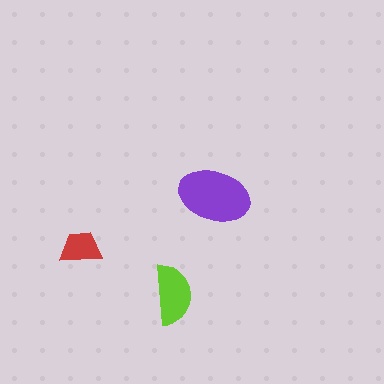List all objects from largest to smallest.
The purple ellipse, the lime semicircle, the red trapezoid.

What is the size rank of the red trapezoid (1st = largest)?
3rd.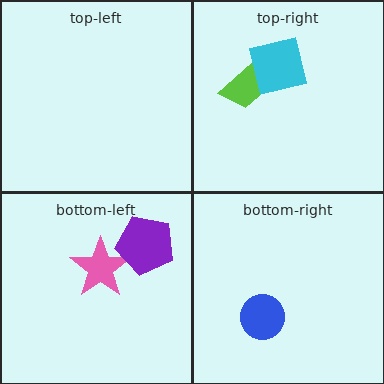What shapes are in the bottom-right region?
The blue circle.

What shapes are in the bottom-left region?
The pink star, the purple pentagon.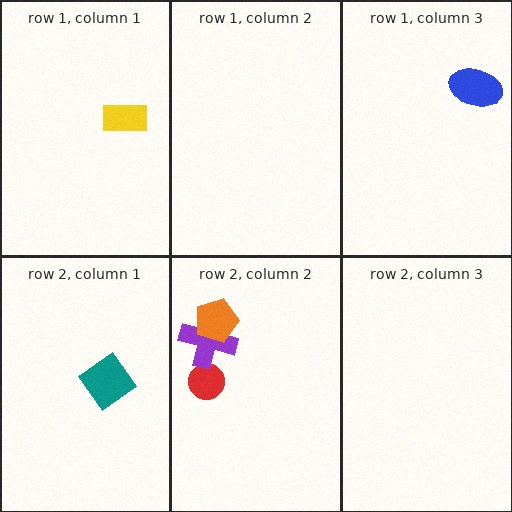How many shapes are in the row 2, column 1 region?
1.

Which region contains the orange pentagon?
The row 2, column 2 region.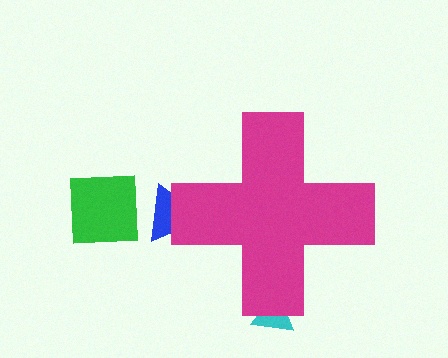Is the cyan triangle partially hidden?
Yes, the cyan triangle is partially hidden behind the magenta cross.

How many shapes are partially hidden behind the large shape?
2 shapes are partially hidden.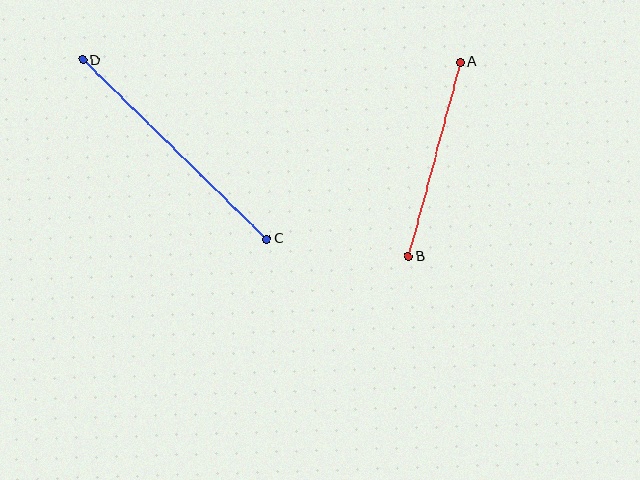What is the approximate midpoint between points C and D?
The midpoint is at approximately (175, 149) pixels.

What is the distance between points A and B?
The distance is approximately 202 pixels.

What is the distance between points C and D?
The distance is approximately 257 pixels.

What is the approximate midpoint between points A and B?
The midpoint is at approximately (434, 159) pixels.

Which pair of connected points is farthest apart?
Points C and D are farthest apart.